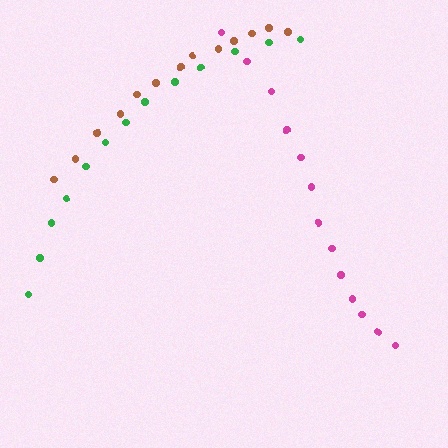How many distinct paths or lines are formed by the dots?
There are 3 distinct paths.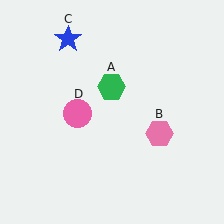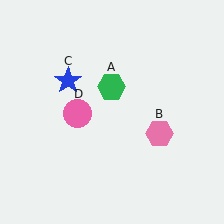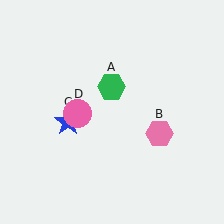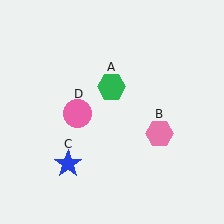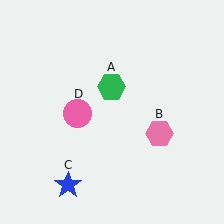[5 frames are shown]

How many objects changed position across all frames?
1 object changed position: blue star (object C).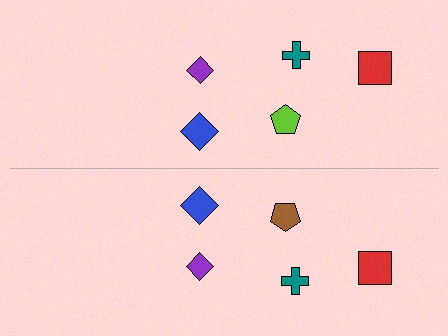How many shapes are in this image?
There are 10 shapes in this image.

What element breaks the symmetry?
The brown pentagon on the bottom side breaks the symmetry — its mirror counterpart is lime.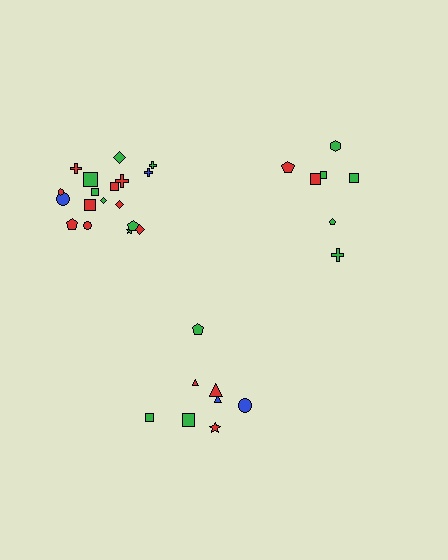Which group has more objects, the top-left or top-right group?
The top-left group.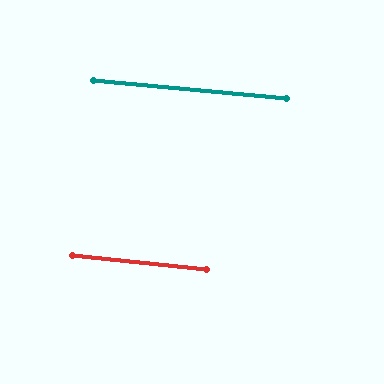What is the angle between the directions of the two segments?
Approximately 1 degree.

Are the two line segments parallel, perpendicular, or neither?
Parallel — their directions differ by only 0.8°.